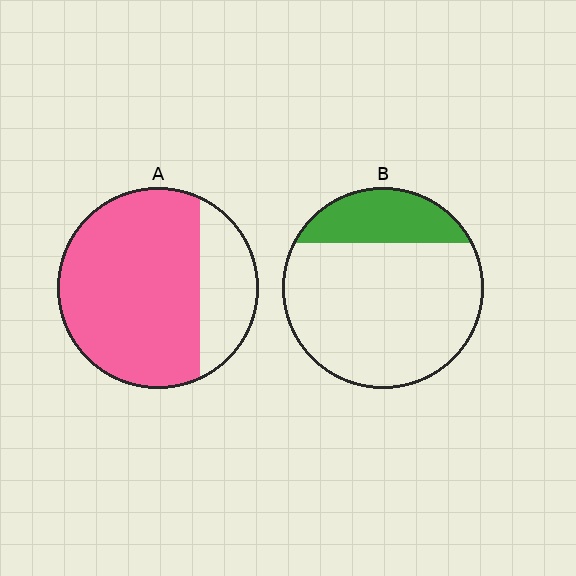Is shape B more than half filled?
No.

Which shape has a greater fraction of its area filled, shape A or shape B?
Shape A.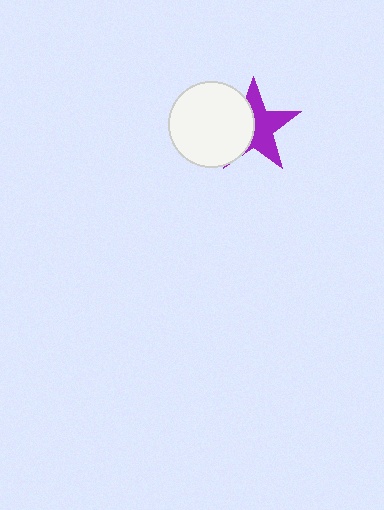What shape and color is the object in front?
The object in front is a white circle.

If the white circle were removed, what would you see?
You would see the complete purple star.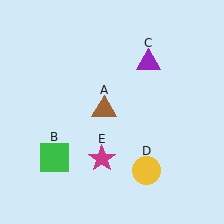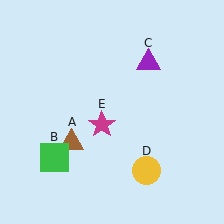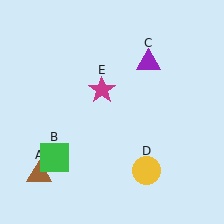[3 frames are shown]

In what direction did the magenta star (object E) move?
The magenta star (object E) moved up.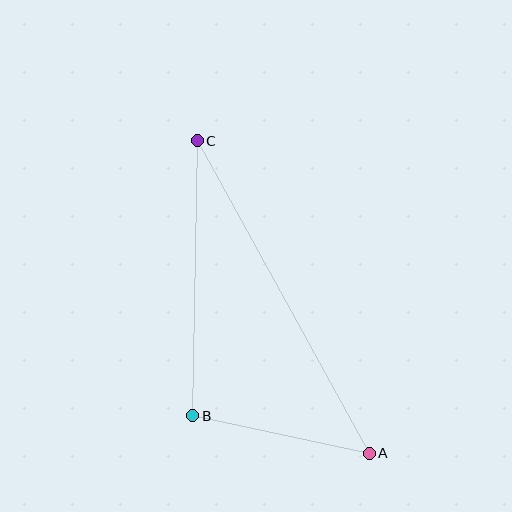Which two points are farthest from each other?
Points A and C are farthest from each other.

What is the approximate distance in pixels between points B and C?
The distance between B and C is approximately 275 pixels.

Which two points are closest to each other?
Points A and B are closest to each other.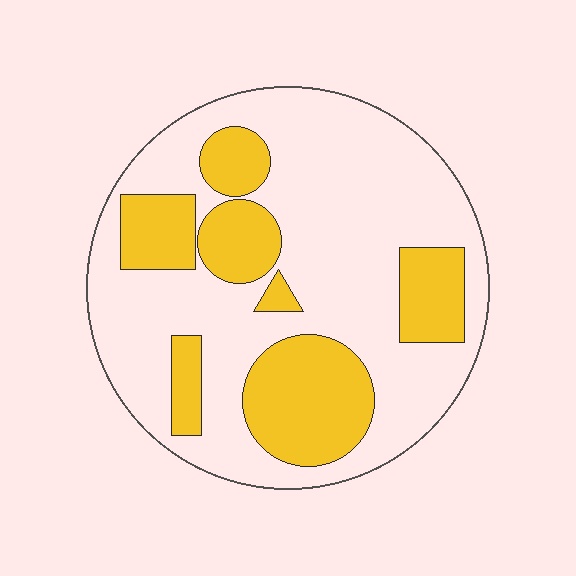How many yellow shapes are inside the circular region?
7.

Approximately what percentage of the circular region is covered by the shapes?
Approximately 30%.